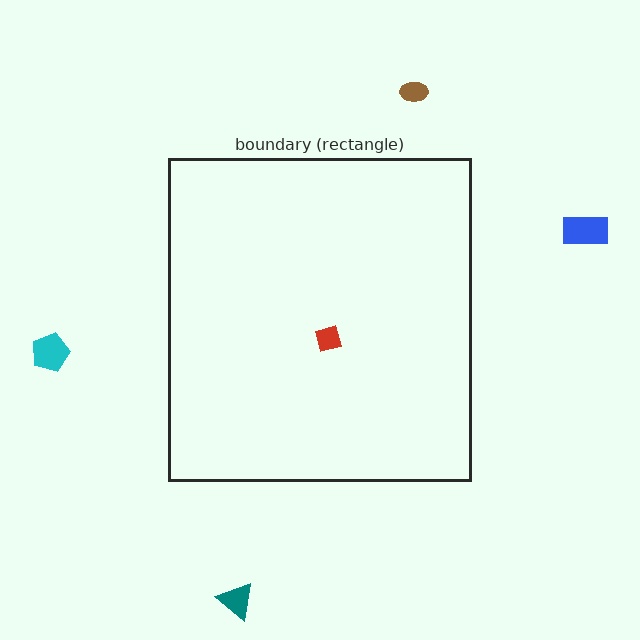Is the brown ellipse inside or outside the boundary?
Outside.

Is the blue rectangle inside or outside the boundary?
Outside.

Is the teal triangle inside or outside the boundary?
Outside.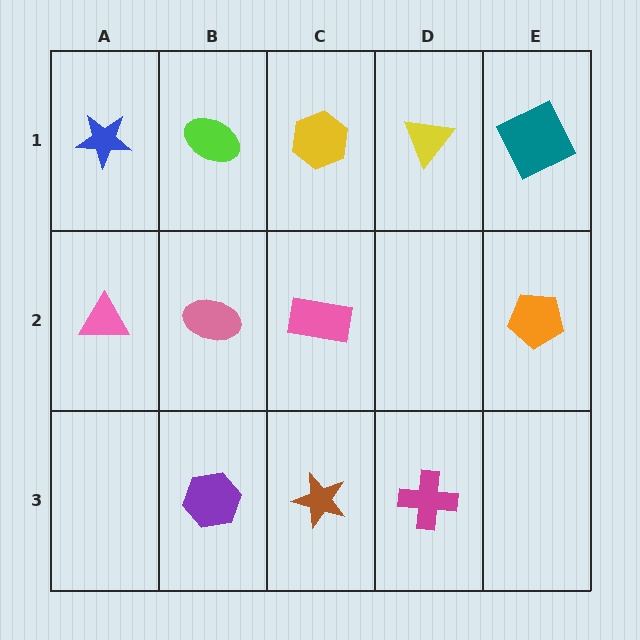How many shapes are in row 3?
3 shapes.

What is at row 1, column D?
A yellow triangle.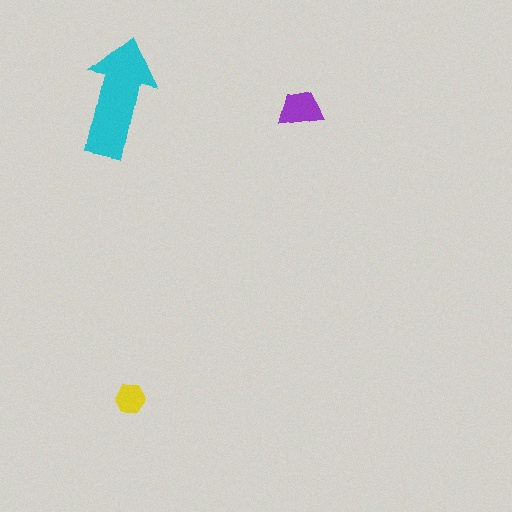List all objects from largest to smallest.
The cyan arrow, the purple trapezoid, the yellow hexagon.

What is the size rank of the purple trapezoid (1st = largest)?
2nd.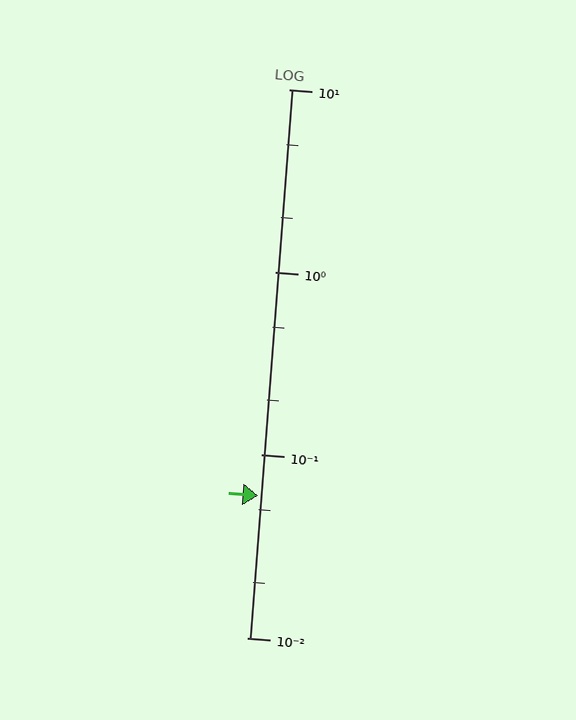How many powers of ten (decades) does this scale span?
The scale spans 3 decades, from 0.01 to 10.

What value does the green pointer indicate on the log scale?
The pointer indicates approximately 0.06.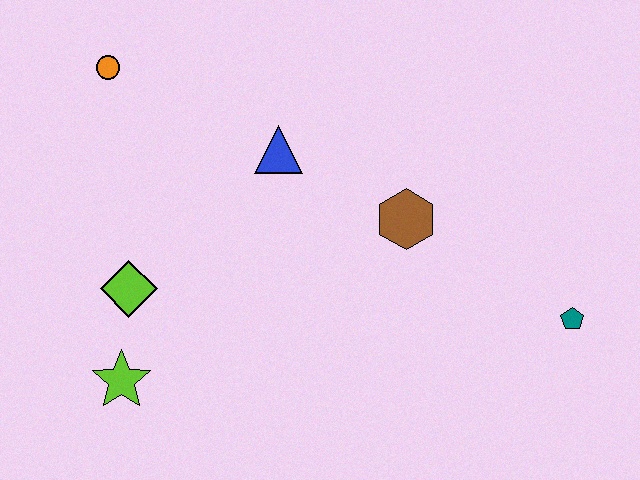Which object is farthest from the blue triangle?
The teal pentagon is farthest from the blue triangle.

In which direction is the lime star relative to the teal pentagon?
The lime star is to the left of the teal pentagon.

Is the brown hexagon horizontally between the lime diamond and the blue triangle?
No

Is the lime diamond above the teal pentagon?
Yes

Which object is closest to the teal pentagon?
The brown hexagon is closest to the teal pentagon.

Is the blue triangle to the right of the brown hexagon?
No